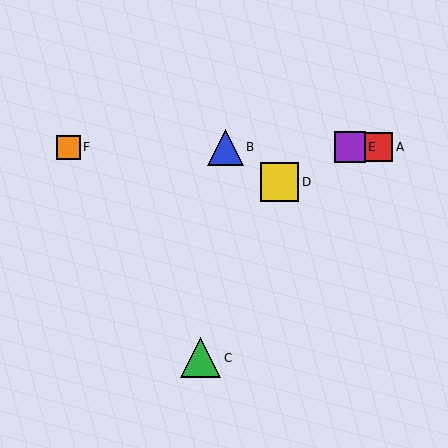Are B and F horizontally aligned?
Yes, both are at y≈147.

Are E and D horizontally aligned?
No, E is at y≈147 and D is at y≈182.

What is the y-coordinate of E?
Object E is at y≈147.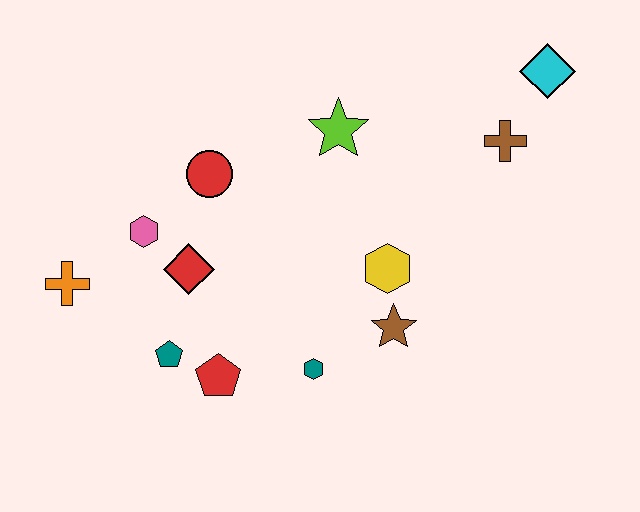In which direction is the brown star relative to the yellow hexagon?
The brown star is below the yellow hexagon.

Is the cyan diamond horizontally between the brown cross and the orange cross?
No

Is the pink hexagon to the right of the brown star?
No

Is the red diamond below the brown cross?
Yes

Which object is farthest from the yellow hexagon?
The orange cross is farthest from the yellow hexagon.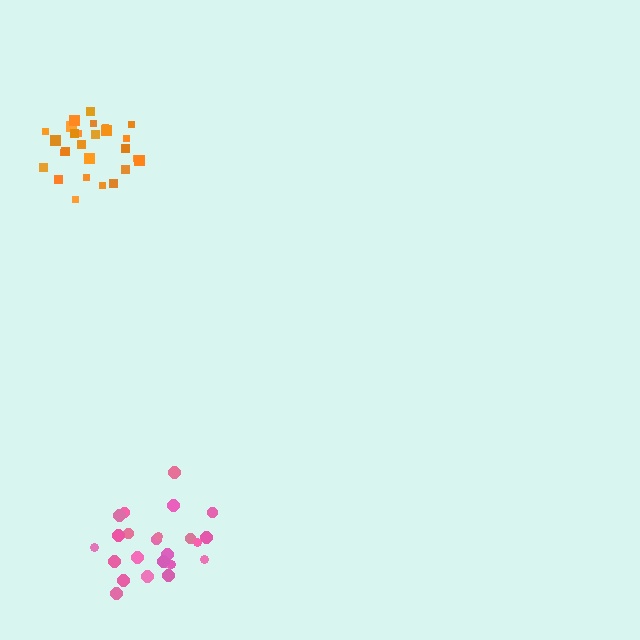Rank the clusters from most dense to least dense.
orange, pink.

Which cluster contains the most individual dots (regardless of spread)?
Orange (27).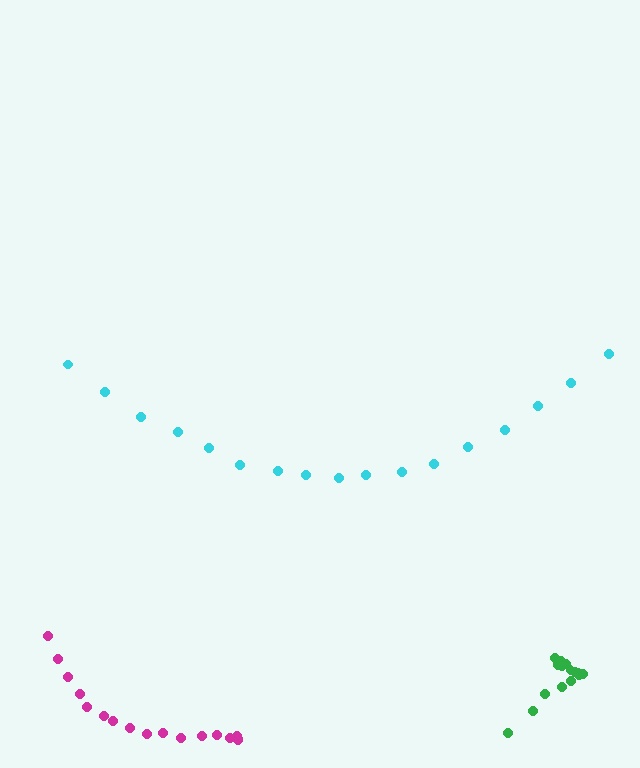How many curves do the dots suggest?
There are 3 distinct paths.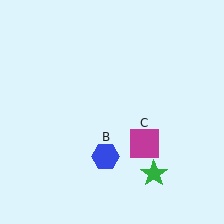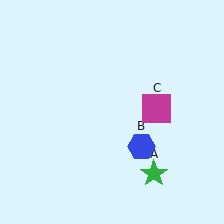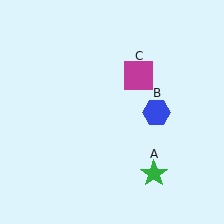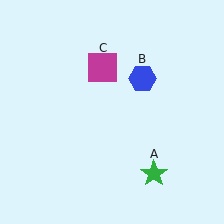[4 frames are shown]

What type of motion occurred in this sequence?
The blue hexagon (object B), magenta square (object C) rotated counterclockwise around the center of the scene.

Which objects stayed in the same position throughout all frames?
Green star (object A) remained stationary.